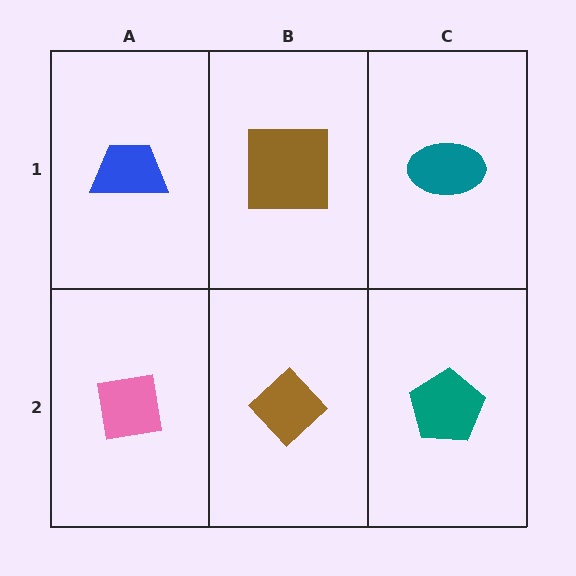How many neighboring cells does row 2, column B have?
3.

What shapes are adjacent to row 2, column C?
A teal ellipse (row 1, column C), a brown diamond (row 2, column B).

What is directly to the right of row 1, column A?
A brown square.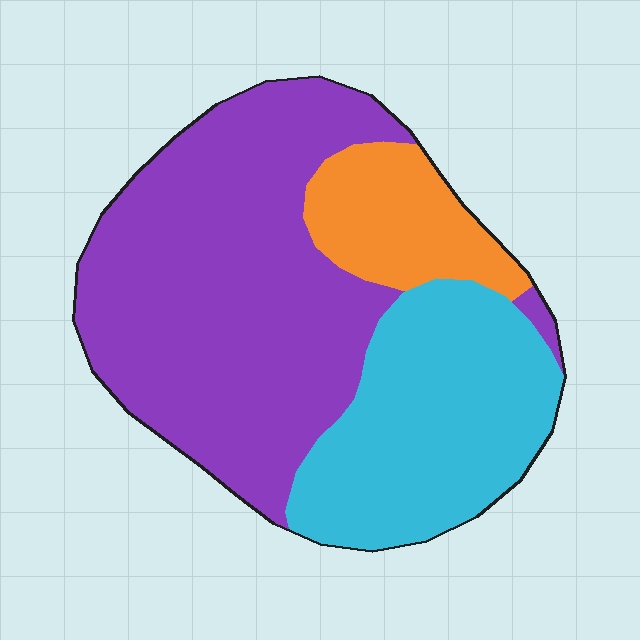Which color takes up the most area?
Purple, at roughly 55%.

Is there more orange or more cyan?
Cyan.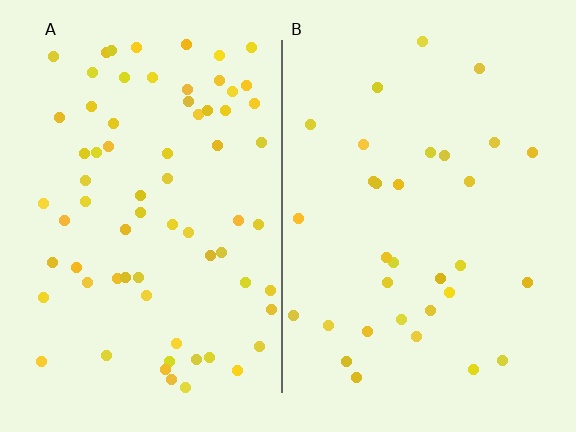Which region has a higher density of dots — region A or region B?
A (the left).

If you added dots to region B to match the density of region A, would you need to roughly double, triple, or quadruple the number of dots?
Approximately double.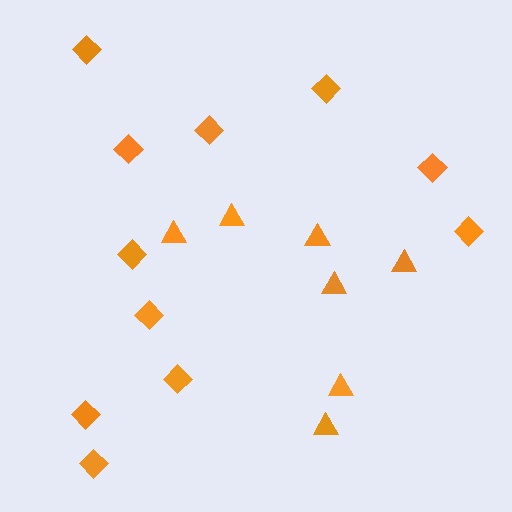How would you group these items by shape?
There are 2 groups: one group of diamonds (11) and one group of triangles (7).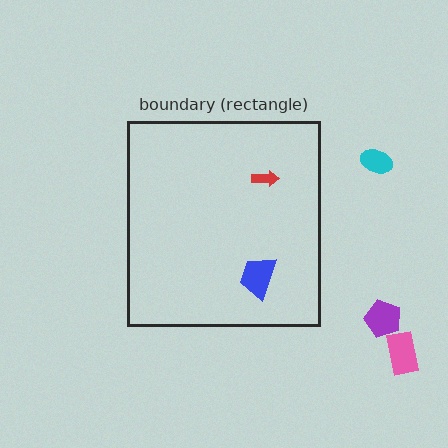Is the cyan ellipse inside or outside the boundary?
Outside.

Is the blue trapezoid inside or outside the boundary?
Inside.